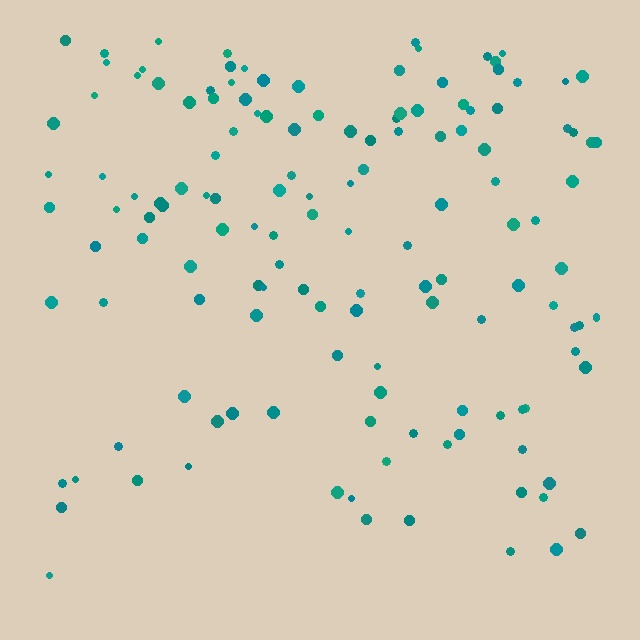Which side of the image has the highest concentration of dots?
The top.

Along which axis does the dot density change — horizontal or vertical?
Vertical.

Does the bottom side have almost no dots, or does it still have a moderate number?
Still a moderate number, just noticeably fewer than the top.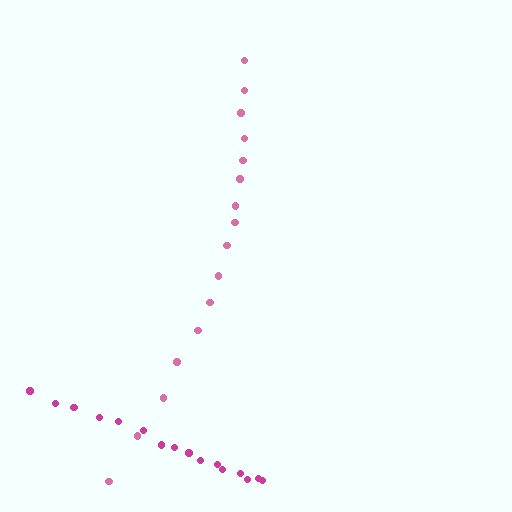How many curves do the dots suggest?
There are 2 distinct paths.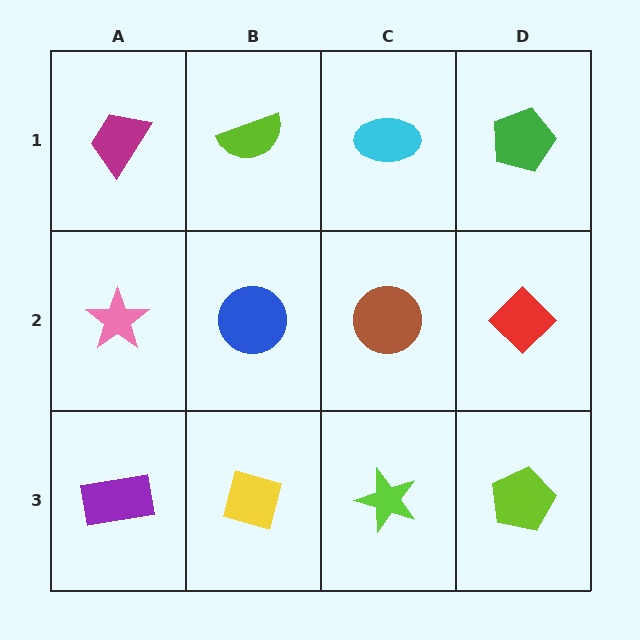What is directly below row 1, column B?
A blue circle.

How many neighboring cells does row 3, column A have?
2.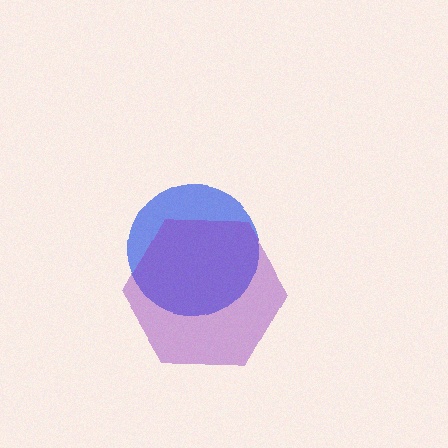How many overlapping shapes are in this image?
There are 2 overlapping shapes in the image.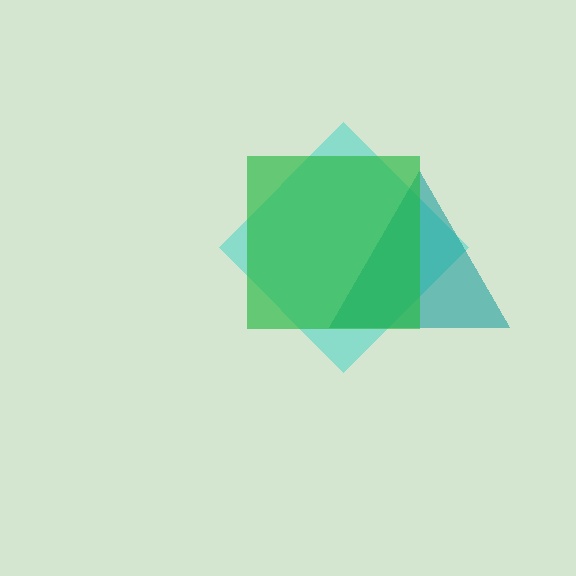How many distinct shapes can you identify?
There are 3 distinct shapes: a cyan diamond, a teal triangle, a green square.